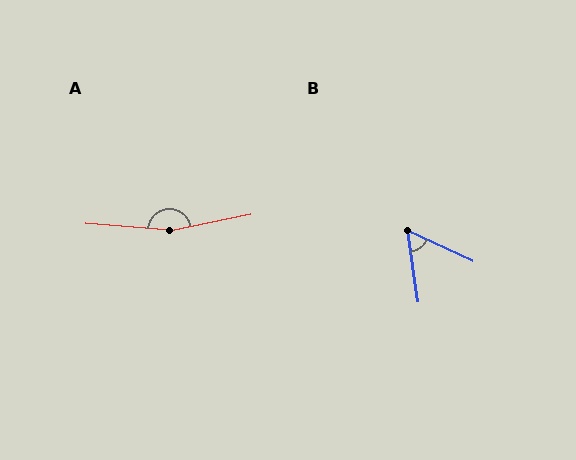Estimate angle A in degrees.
Approximately 164 degrees.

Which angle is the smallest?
B, at approximately 57 degrees.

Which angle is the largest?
A, at approximately 164 degrees.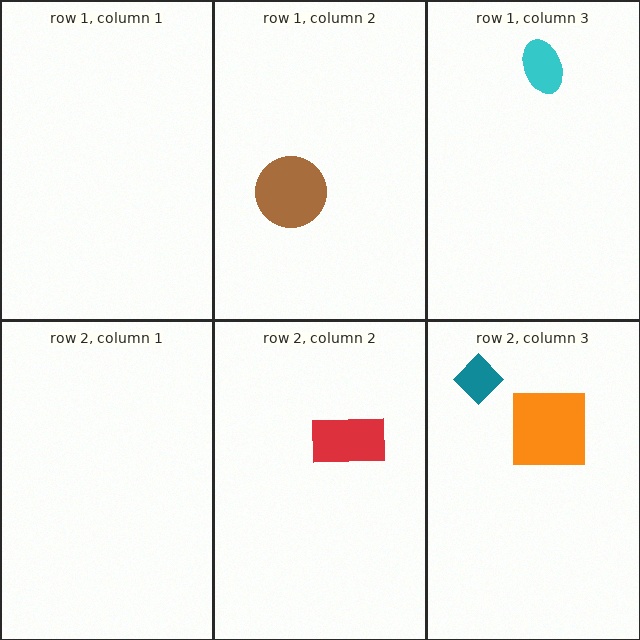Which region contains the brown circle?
The row 1, column 2 region.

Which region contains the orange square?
The row 2, column 3 region.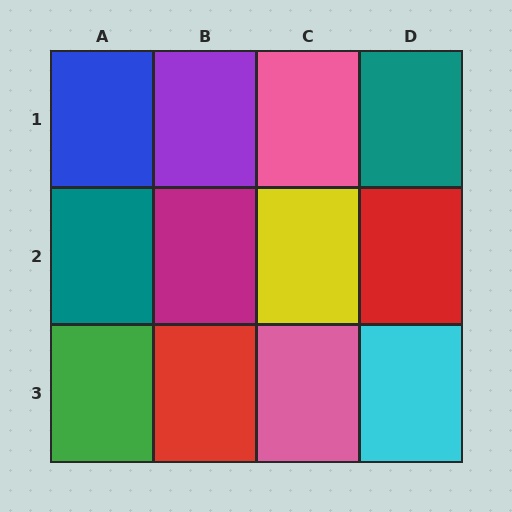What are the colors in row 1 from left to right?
Blue, purple, pink, teal.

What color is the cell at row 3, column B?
Red.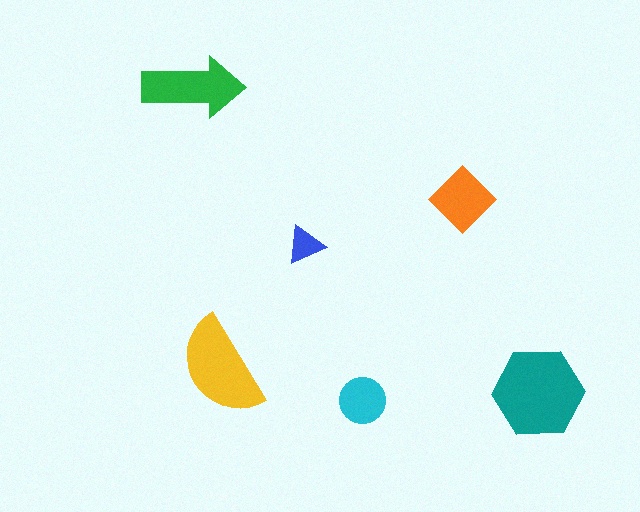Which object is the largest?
The teal hexagon.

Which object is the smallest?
The blue triangle.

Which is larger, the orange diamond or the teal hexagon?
The teal hexagon.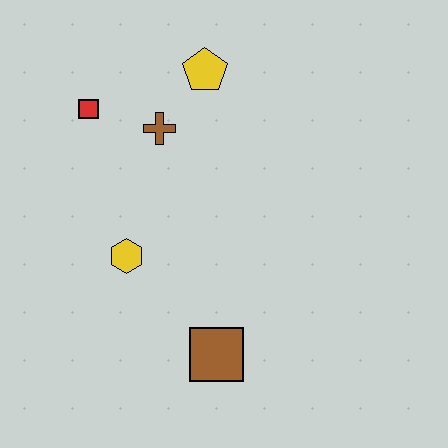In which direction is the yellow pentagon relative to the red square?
The yellow pentagon is to the right of the red square.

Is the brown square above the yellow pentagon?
No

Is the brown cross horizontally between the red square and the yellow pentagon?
Yes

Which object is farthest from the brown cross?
The brown square is farthest from the brown cross.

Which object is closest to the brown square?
The yellow hexagon is closest to the brown square.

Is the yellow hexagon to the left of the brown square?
Yes